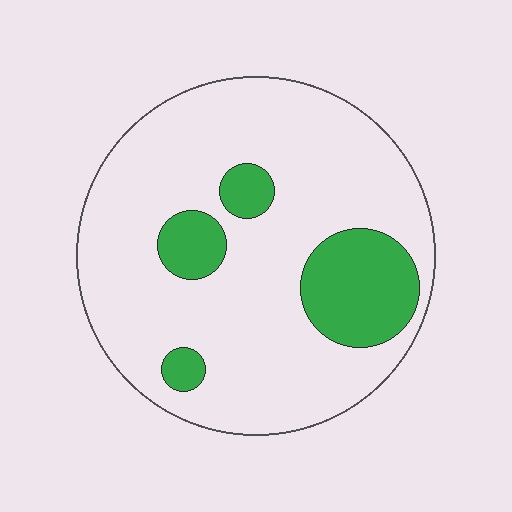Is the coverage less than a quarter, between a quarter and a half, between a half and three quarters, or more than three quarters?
Less than a quarter.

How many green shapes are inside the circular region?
4.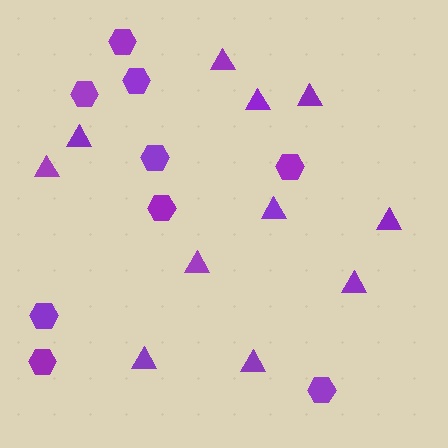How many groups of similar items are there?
There are 2 groups: one group of triangles (11) and one group of hexagons (9).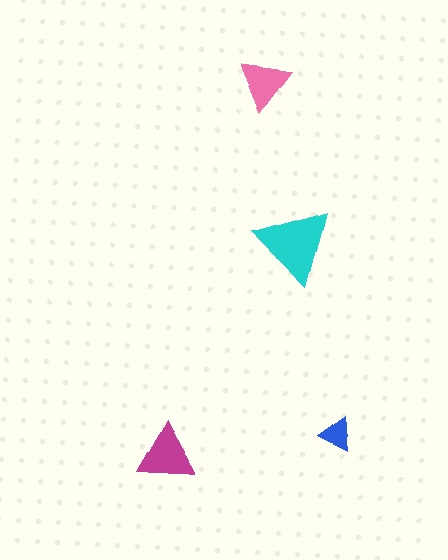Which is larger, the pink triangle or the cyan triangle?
The cyan one.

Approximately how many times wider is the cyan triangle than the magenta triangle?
About 1.5 times wider.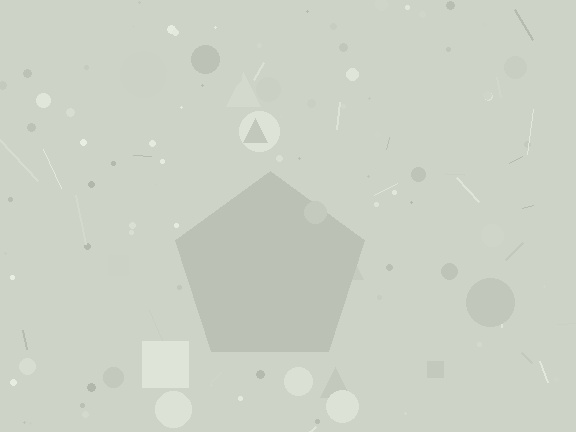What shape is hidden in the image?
A pentagon is hidden in the image.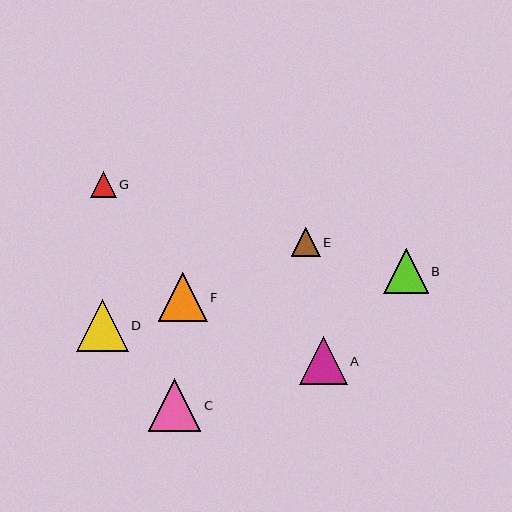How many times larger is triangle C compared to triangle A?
Triangle C is approximately 1.1 times the size of triangle A.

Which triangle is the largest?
Triangle C is the largest with a size of approximately 53 pixels.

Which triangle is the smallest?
Triangle G is the smallest with a size of approximately 25 pixels.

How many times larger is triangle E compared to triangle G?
Triangle E is approximately 1.1 times the size of triangle G.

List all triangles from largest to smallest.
From largest to smallest: C, D, F, A, B, E, G.